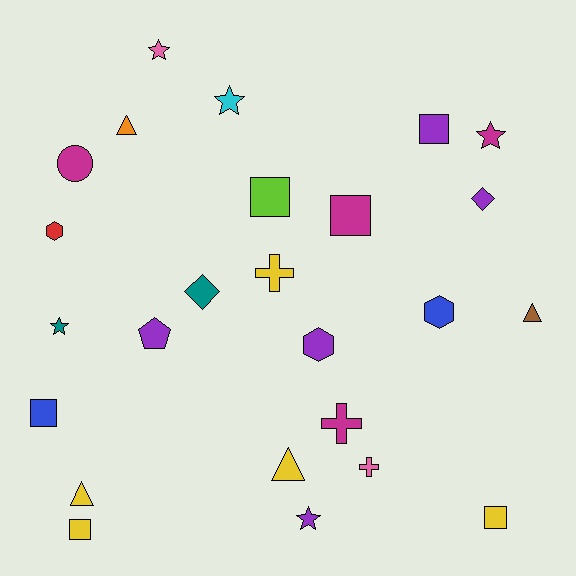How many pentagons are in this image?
There is 1 pentagon.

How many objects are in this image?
There are 25 objects.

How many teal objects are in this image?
There are 2 teal objects.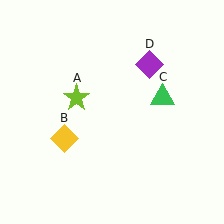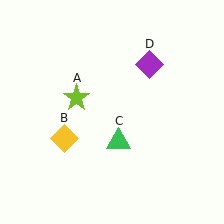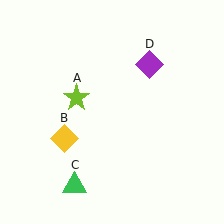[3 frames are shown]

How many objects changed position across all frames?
1 object changed position: green triangle (object C).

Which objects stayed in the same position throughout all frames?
Lime star (object A) and yellow diamond (object B) and purple diamond (object D) remained stationary.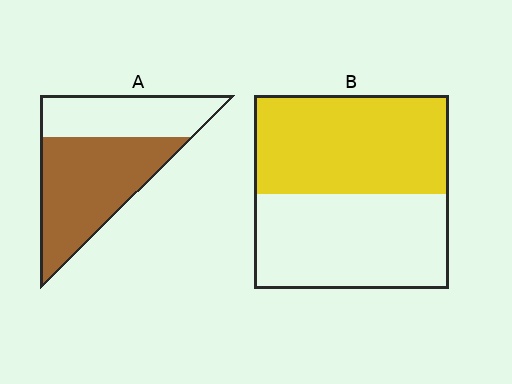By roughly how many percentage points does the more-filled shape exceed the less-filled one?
By roughly 10 percentage points (A over B).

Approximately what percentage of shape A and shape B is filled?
A is approximately 60% and B is approximately 50%.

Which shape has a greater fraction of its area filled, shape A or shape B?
Shape A.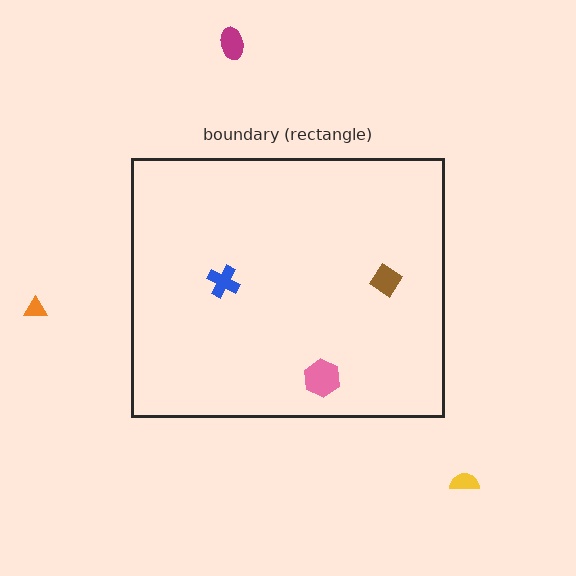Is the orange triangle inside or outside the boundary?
Outside.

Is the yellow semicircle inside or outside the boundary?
Outside.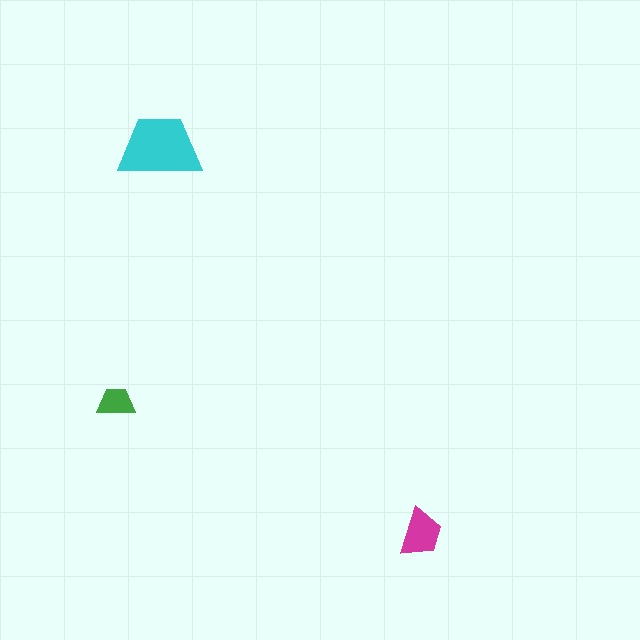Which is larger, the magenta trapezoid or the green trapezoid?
The magenta one.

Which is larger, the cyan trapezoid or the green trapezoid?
The cyan one.